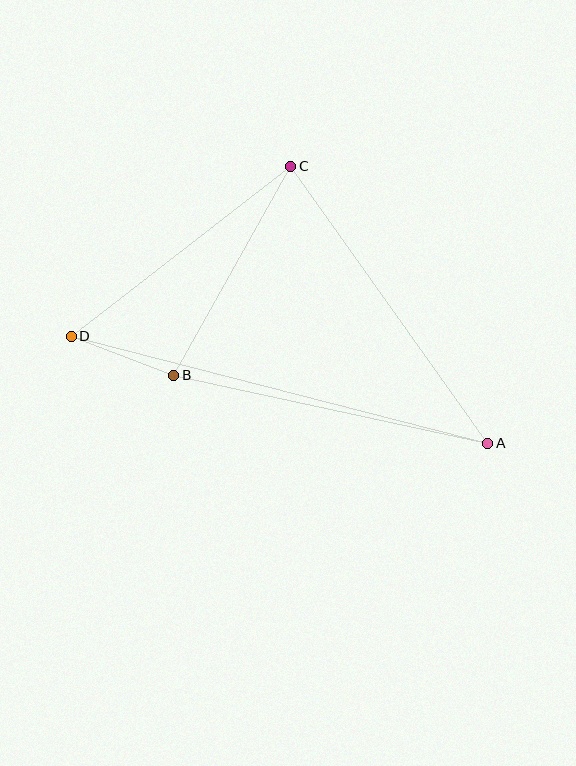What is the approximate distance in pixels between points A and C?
The distance between A and C is approximately 340 pixels.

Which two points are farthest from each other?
Points A and D are farthest from each other.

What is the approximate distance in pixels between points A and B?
The distance between A and B is approximately 322 pixels.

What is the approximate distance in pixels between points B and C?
The distance between B and C is approximately 240 pixels.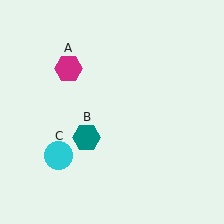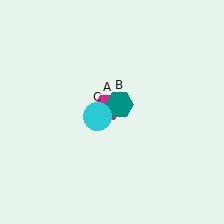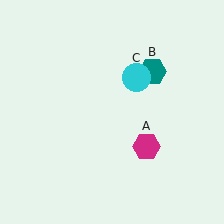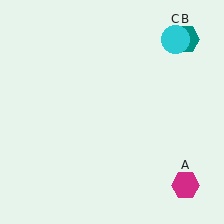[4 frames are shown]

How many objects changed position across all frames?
3 objects changed position: magenta hexagon (object A), teal hexagon (object B), cyan circle (object C).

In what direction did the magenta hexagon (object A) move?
The magenta hexagon (object A) moved down and to the right.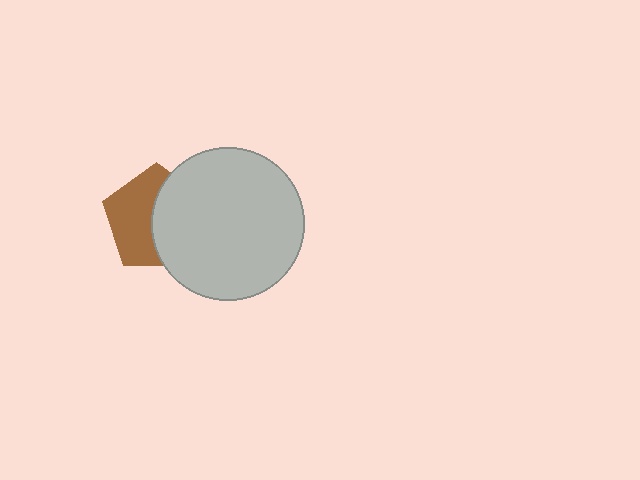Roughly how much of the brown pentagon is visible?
About half of it is visible (roughly 51%).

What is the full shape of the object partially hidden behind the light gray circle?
The partially hidden object is a brown pentagon.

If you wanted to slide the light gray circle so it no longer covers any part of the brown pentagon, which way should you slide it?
Slide it right — that is the most direct way to separate the two shapes.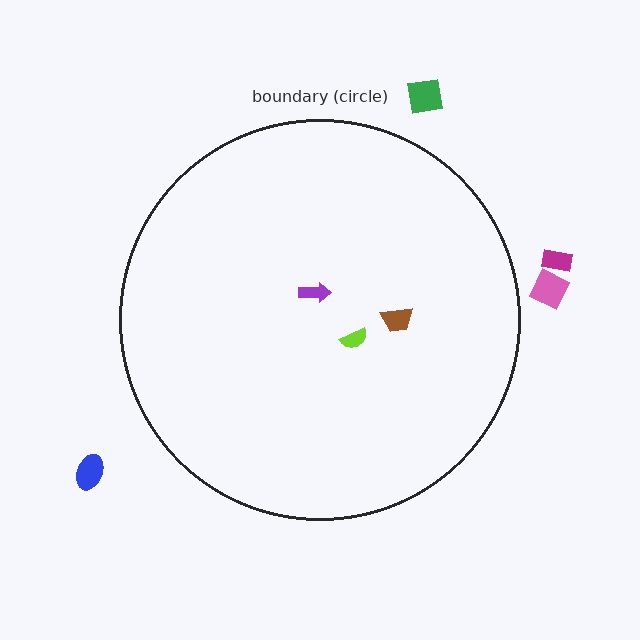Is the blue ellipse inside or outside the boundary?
Outside.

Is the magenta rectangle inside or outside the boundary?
Outside.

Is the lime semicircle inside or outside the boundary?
Inside.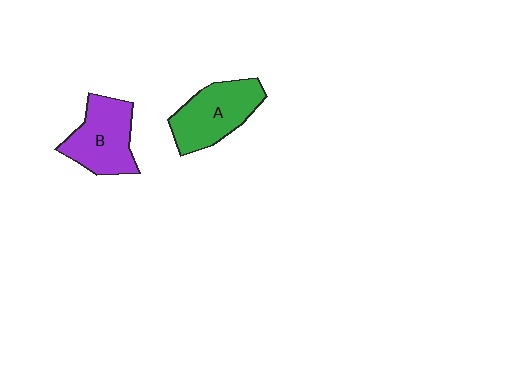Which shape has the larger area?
Shape A (green).